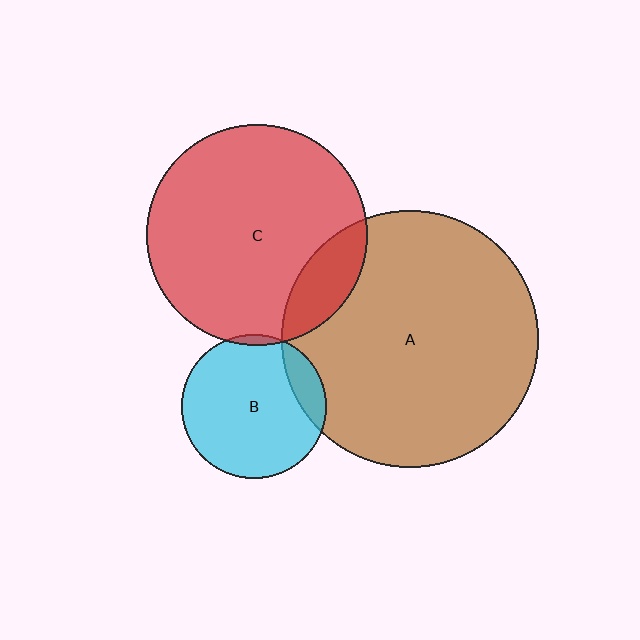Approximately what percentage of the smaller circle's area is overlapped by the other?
Approximately 5%.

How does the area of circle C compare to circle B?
Approximately 2.3 times.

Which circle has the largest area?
Circle A (brown).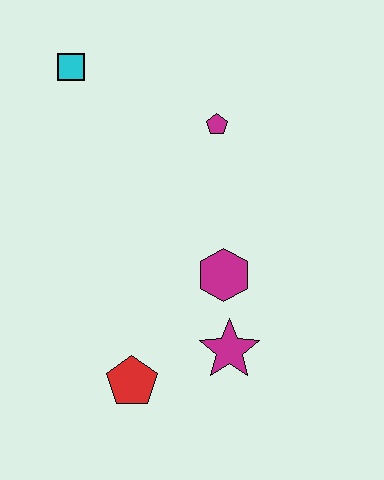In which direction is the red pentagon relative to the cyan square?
The red pentagon is below the cyan square.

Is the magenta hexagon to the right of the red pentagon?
Yes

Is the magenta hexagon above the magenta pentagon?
No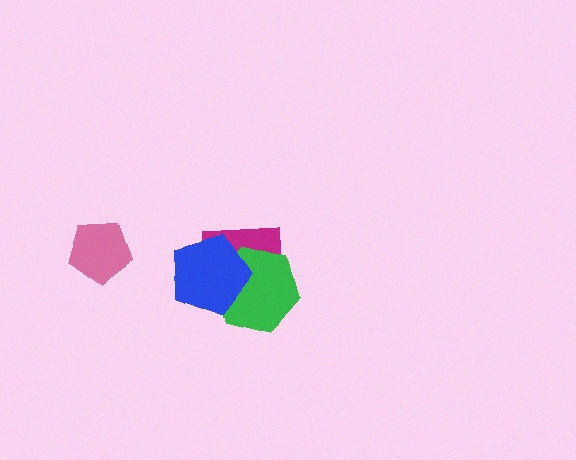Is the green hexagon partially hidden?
Yes, it is partially covered by another shape.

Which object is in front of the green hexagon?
The blue pentagon is in front of the green hexagon.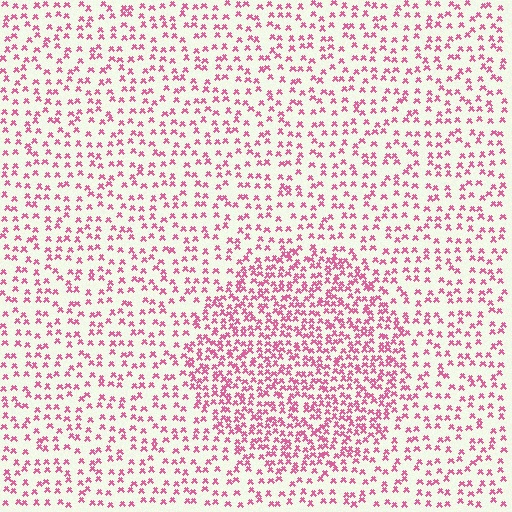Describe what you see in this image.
The image contains small pink elements arranged at two different densities. A circle-shaped region is visible where the elements are more densely packed than the surrounding area.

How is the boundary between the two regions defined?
The boundary is defined by a change in element density (approximately 2.0x ratio). All elements are the same color, size, and shape.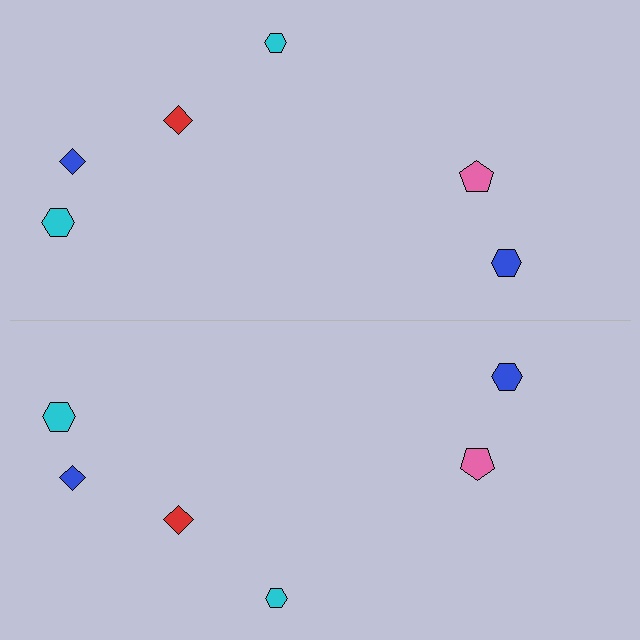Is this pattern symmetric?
Yes, this pattern has bilateral (reflection) symmetry.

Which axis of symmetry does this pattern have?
The pattern has a horizontal axis of symmetry running through the center of the image.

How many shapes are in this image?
There are 12 shapes in this image.